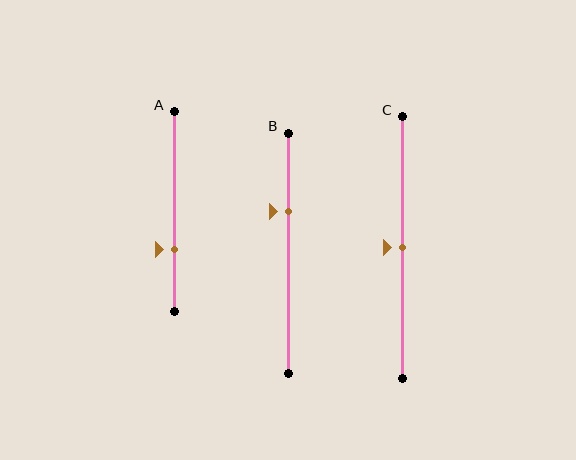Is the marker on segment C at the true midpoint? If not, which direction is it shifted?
Yes, the marker on segment C is at the true midpoint.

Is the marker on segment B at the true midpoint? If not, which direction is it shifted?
No, the marker on segment B is shifted upward by about 18% of the segment length.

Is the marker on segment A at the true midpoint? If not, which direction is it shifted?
No, the marker on segment A is shifted downward by about 19% of the segment length.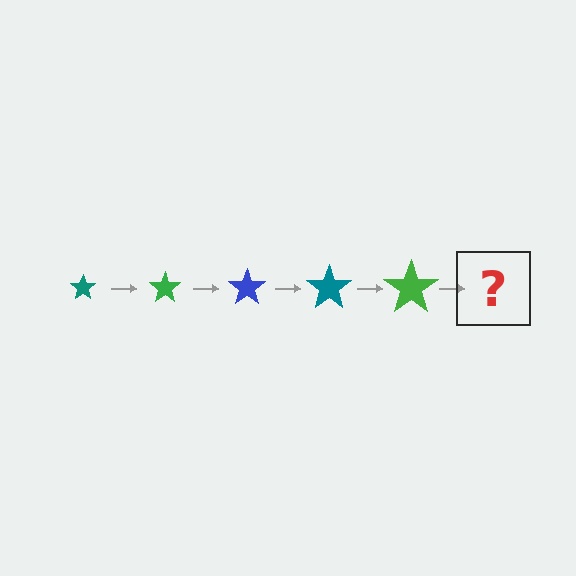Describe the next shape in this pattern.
It should be a blue star, larger than the previous one.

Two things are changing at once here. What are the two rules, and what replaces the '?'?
The two rules are that the star grows larger each step and the color cycles through teal, green, and blue. The '?' should be a blue star, larger than the previous one.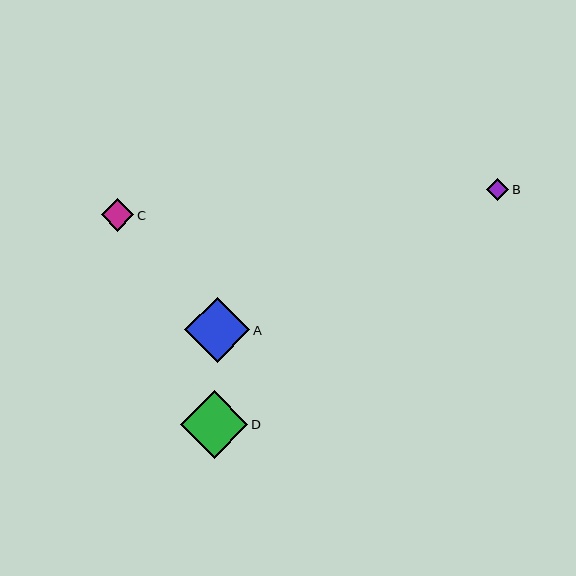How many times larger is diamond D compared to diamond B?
Diamond D is approximately 3.1 times the size of diamond B.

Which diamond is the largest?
Diamond D is the largest with a size of approximately 68 pixels.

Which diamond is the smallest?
Diamond B is the smallest with a size of approximately 22 pixels.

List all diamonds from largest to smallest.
From largest to smallest: D, A, C, B.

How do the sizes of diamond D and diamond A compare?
Diamond D and diamond A are approximately the same size.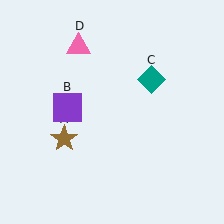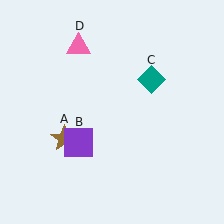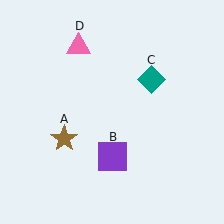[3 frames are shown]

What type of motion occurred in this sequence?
The purple square (object B) rotated counterclockwise around the center of the scene.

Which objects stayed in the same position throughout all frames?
Brown star (object A) and teal diamond (object C) and pink triangle (object D) remained stationary.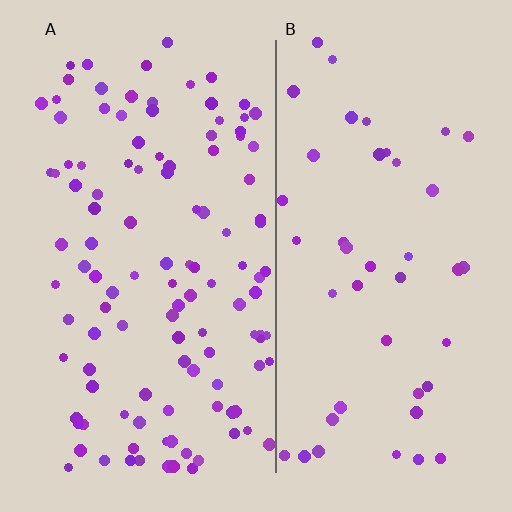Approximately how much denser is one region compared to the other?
Approximately 2.6× — region A over region B.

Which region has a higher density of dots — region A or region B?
A (the left).